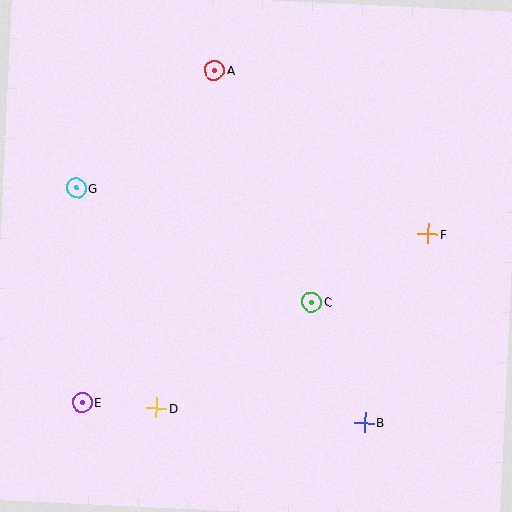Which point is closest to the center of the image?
Point C at (312, 302) is closest to the center.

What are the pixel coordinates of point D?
Point D is at (157, 408).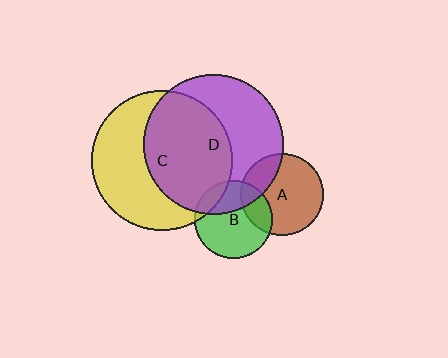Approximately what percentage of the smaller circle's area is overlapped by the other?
Approximately 55%.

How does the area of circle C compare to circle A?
Approximately 2.9 times.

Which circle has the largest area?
Circle C (yellow).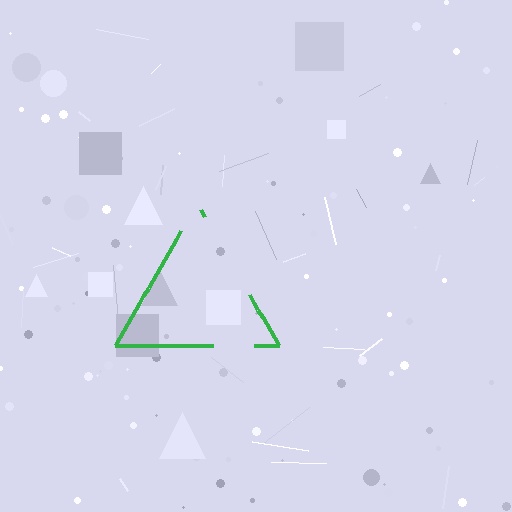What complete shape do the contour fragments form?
The contour fragments form a triangle.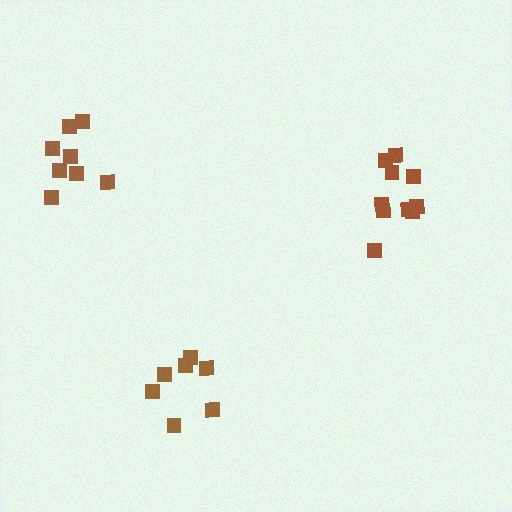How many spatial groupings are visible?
There are 3 spatial groupings.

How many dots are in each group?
Group 1: 8 dots, Group 2: 7 dots, Group 3: 10 dots (25 total).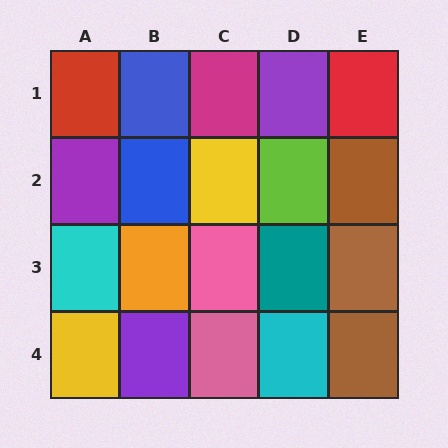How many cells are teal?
1 cell is teal.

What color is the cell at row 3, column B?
Orange.